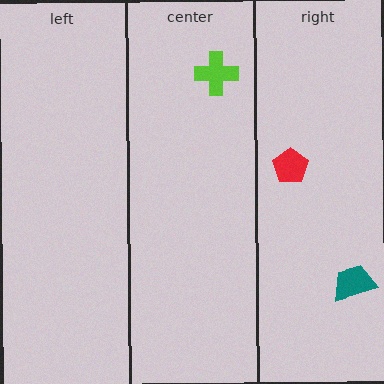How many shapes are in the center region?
1.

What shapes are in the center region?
The lime cross.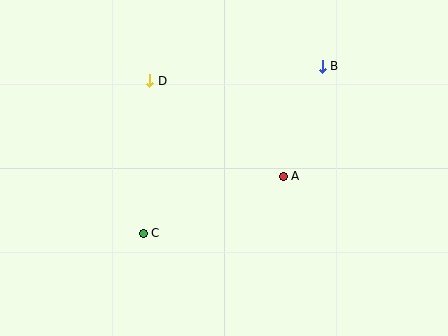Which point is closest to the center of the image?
Point A at (283, 176) is closest to the center.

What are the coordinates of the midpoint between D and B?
The midpoint between D and B is at (236, 73).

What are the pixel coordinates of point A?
Point A is at (283, 176).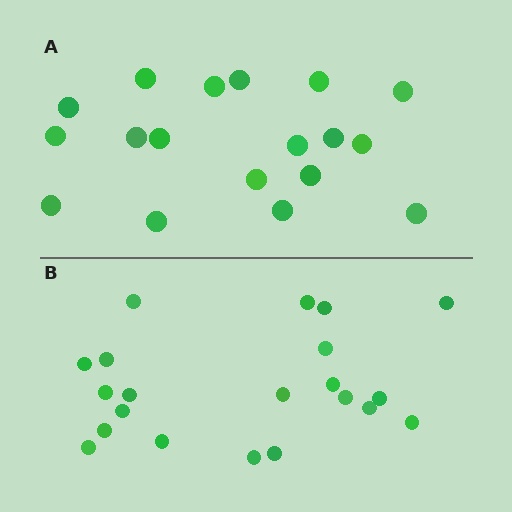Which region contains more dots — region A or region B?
Region B (the bottom region) has more dots.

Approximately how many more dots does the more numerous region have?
Region B has just a few more — roughly 2 or 3 more dots than region A.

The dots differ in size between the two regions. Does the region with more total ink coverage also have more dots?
No. Region A has more total ink coverage because its dots are larger, but region B actually contains more individual dots. Total area can be misleading — the number of items is what matters here.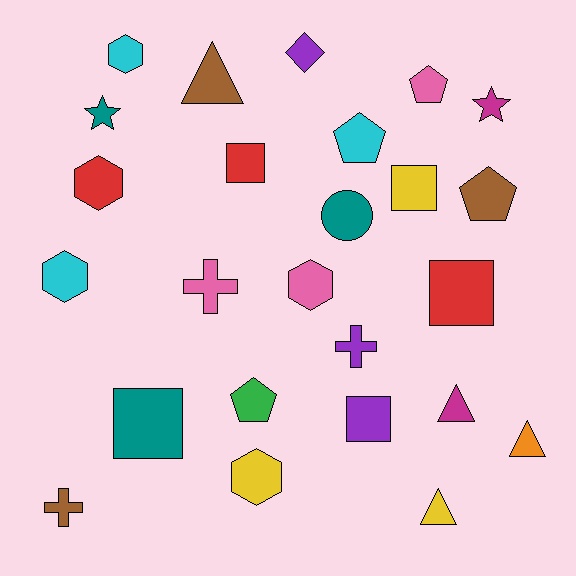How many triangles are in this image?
There are 4 triangles.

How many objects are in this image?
There are 25 objects.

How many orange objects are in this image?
There is 1 orange object.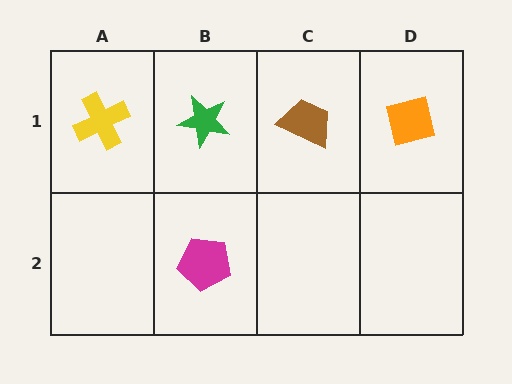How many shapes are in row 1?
4 shapes.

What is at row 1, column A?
A yellow cross.